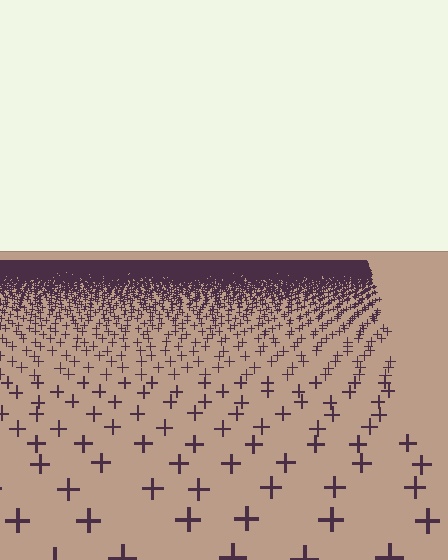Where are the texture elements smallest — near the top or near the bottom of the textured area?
Near the top.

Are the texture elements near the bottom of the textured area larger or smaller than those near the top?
Larger. Near the bottom, elements are closer to the viewer and appear at a bigger on-screen size.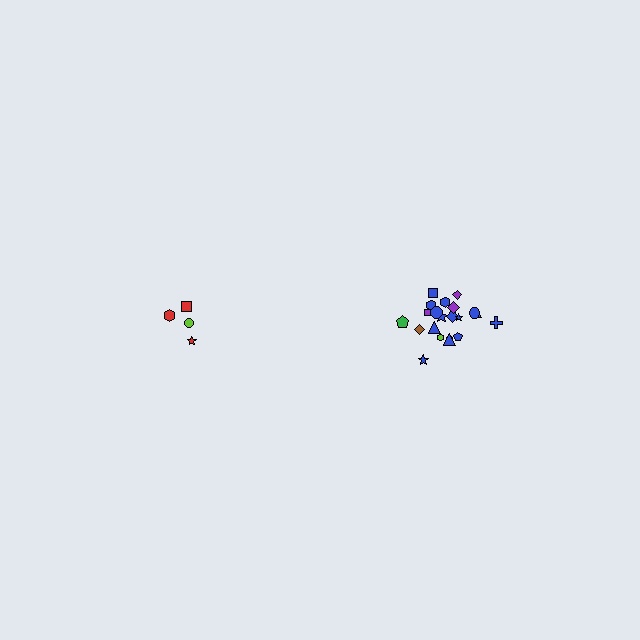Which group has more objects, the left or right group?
The right group.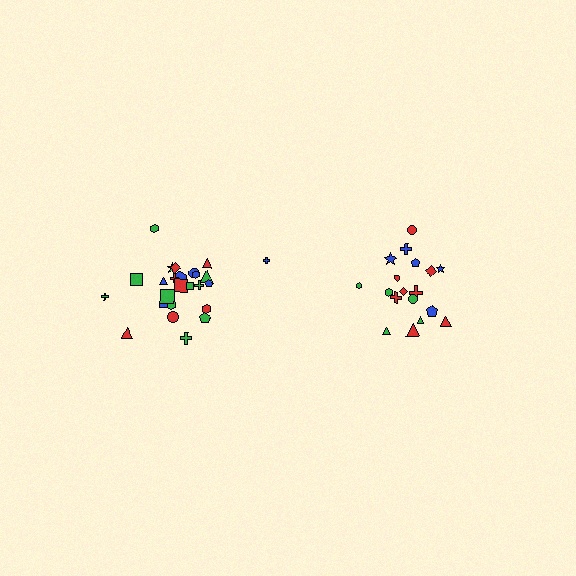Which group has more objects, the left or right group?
The left group.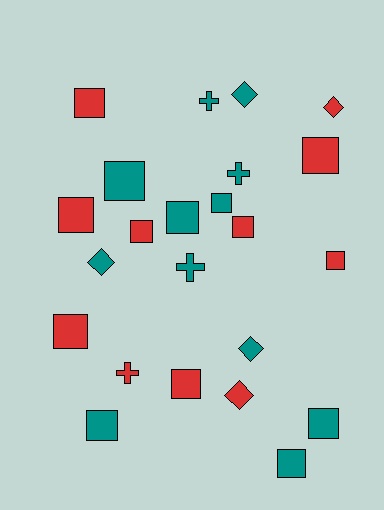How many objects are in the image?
There are 23 objects.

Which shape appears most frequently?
Square, with 14 objects.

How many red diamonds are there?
There are 2 red diamonds.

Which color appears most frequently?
Teal, with 12 objects.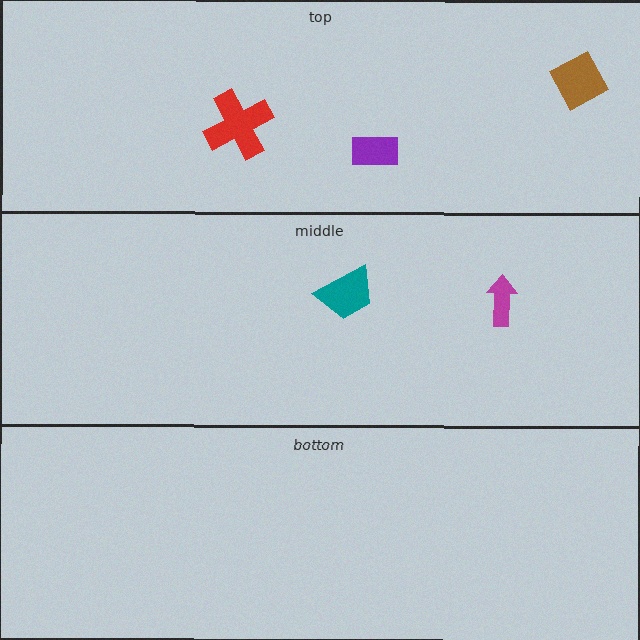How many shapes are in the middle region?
2.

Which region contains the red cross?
The top region.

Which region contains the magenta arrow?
The middle region.